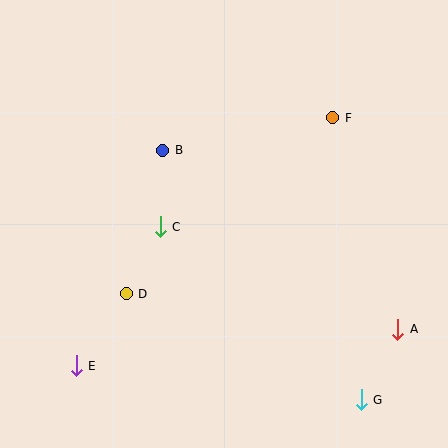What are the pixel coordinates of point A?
Point A is at (398, 329).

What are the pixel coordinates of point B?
Point B is at (163, 150).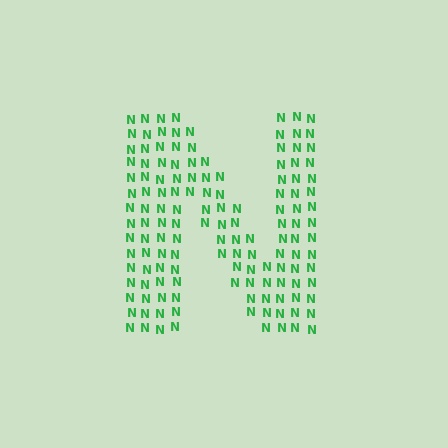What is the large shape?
The large shape is the letter N.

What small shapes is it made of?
It is made of small letter N's.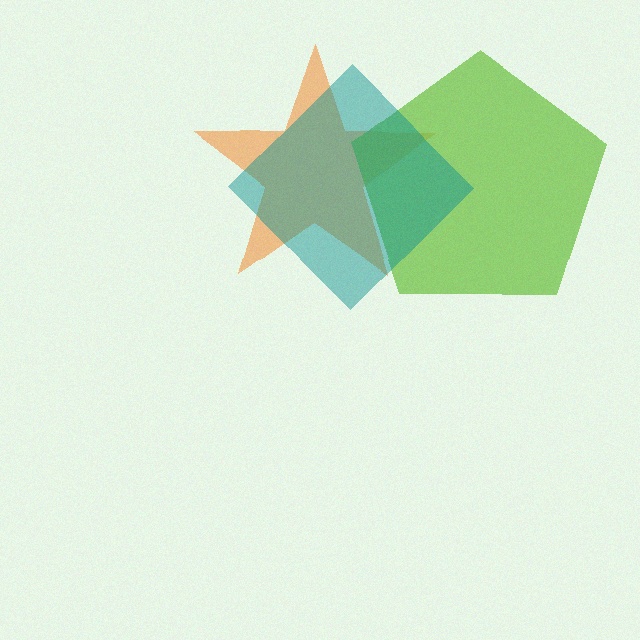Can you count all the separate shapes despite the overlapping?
Yes, there are 3 separate shapes.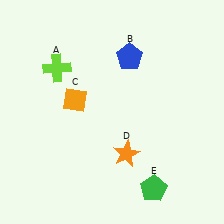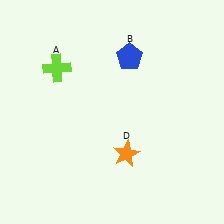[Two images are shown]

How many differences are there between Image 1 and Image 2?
There are 2 differences between the two images.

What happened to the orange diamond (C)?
The orange diamond (C) was removed in Image 2. It was in the top-left area of Image 1.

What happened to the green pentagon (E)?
The green pentagon (E) was removed in Image 2. It was in the bottom-right area of Image 1.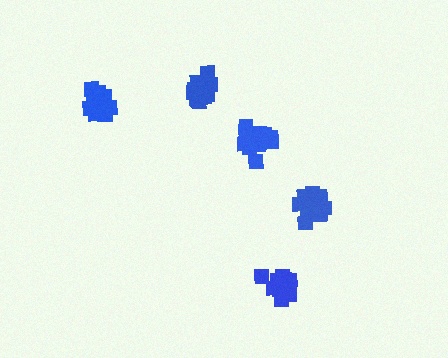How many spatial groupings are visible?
There are 5 spatial groupings.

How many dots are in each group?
Group 1: 13 dots, Group 2: 17 dots, Group 3: 17 dots, Group 4: 13 dots, Group 5: 14 dots (74 total).